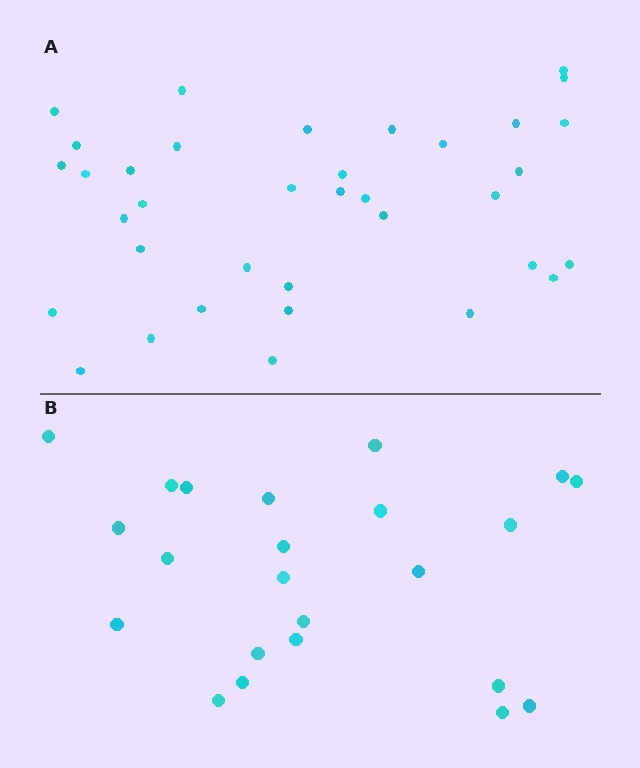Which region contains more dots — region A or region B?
Region A (the top region) has more dots.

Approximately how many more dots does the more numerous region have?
Region A has approximately 15 more dots than region B.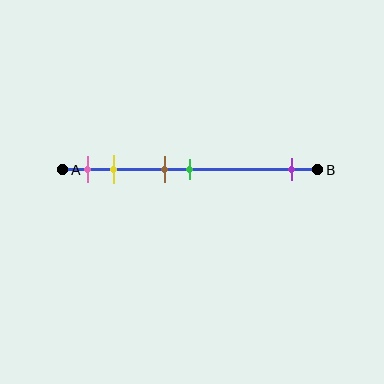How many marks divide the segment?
There are 5 marks dividing the segment.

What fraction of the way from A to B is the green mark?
The green mark is approximately 50% (0.5) of the way from A to B.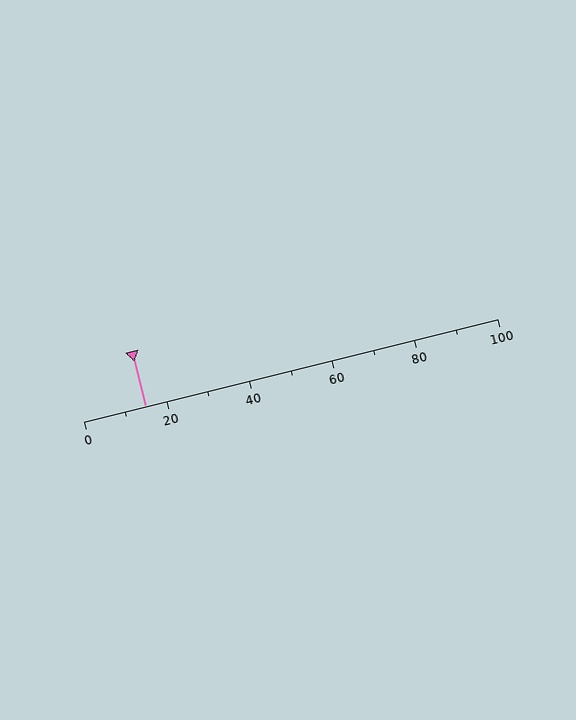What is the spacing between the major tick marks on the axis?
The major ticks are spaced 20 apart.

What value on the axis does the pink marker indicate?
The marker indicates approximately 15.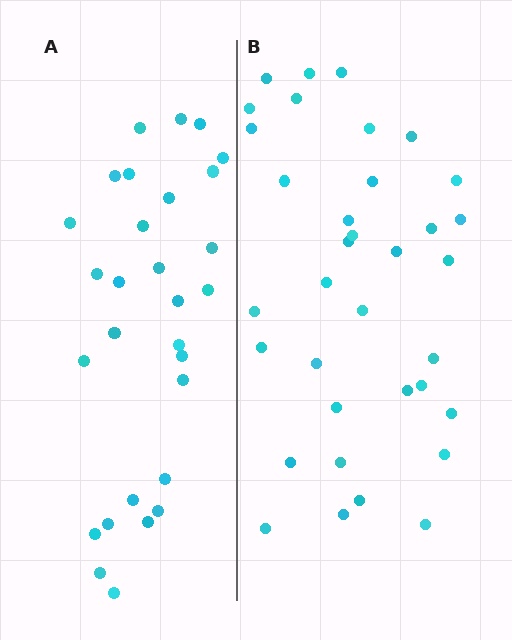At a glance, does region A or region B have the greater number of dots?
Region B (the right region) has more dots.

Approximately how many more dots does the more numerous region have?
Region B has about 6 more dots than region A.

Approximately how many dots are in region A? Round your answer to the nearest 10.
About 30 dots. (The exact count is 29, which rounds to 30.)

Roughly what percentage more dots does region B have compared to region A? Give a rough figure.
About 20% more.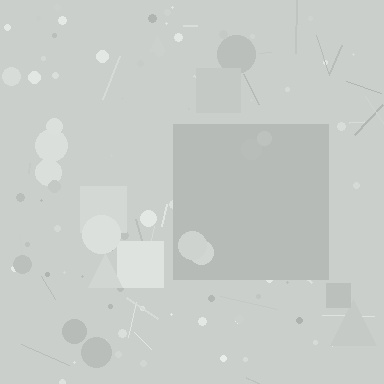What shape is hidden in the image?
A square is hidden in the image.